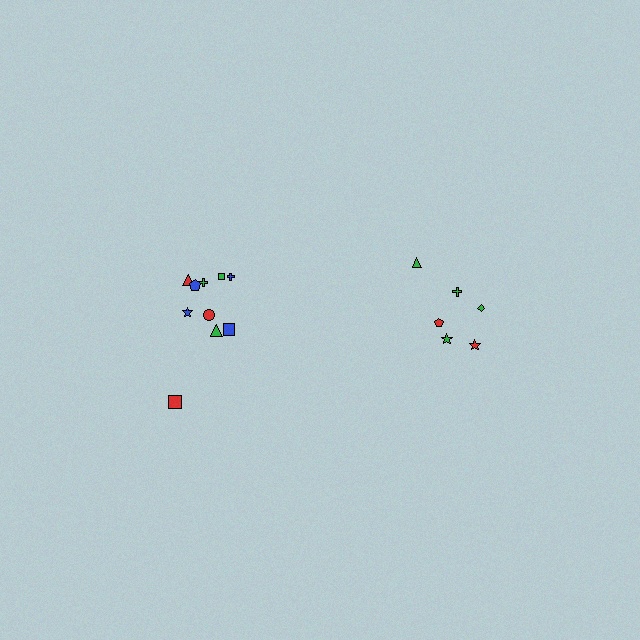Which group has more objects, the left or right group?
The left group.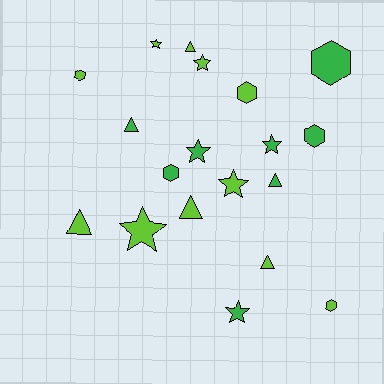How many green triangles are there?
There are 2 green triangles.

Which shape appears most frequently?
Star, with 7 objects.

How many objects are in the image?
There are 19 objects.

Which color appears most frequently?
Lime, with 11 objects.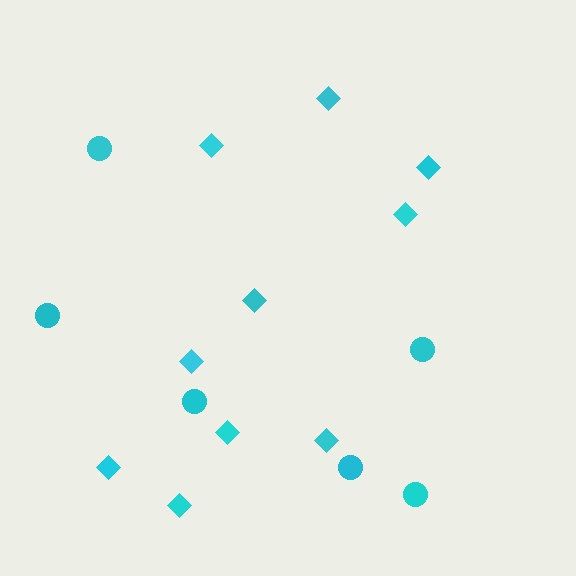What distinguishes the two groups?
There are 2 groups: one group of circles (6) and one group of diamonds (10).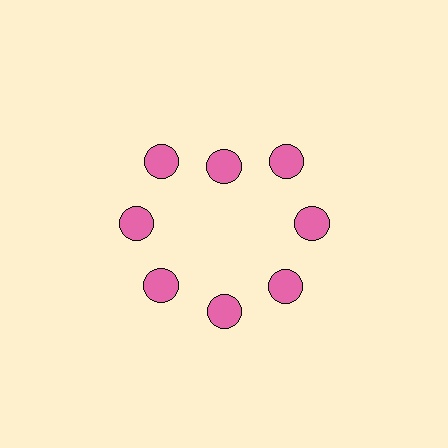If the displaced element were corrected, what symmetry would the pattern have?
It would have 8-fold rotational symmetry — the pattern would map onto itself every 45 degrees.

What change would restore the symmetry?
The symmetry would be restored by moving it outward, back onto the ring so that all 8 circles sit at equal angles and equal distance from the center.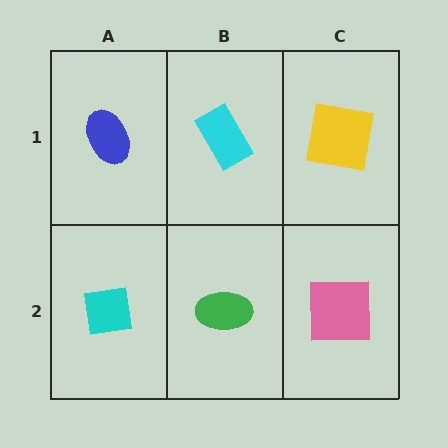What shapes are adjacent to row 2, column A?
A blue ellipse (row 1, column A), a green ellipse (row 2, column B).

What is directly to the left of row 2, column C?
A green ellipse.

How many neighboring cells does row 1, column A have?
2.